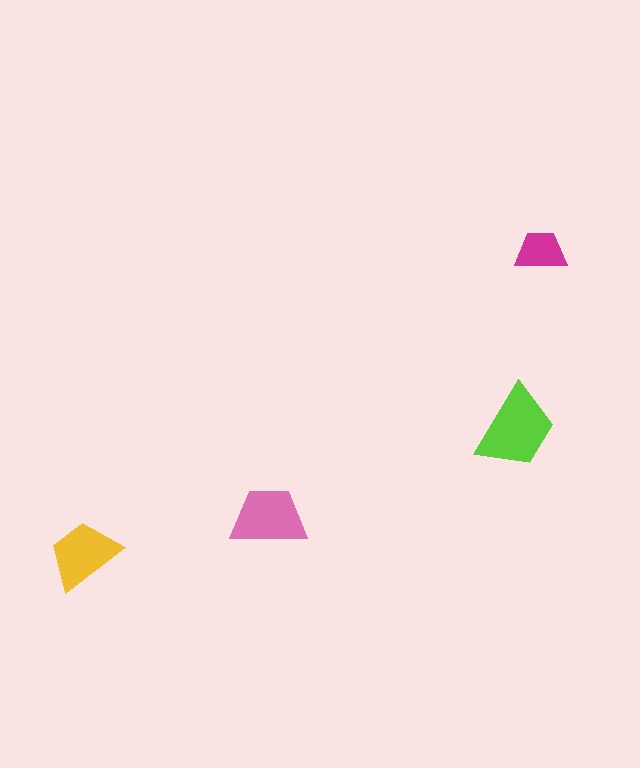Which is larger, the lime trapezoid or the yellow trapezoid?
The lime one.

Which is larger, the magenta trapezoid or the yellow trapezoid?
The yellow one.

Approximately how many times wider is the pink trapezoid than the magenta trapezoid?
About 1.5 times wider.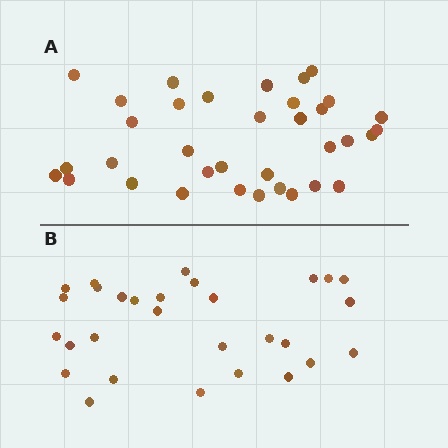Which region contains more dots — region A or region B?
Region A (the top region) has more dots.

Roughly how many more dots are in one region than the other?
Region A has about 6 more dots than region B.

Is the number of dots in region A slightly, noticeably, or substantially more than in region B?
Region A has only slightly more — the two regions are fairly close. The ratio is roughly 1.2 to 1.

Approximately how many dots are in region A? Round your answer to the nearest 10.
About 40 dots. (The exact count is 35, which rounds to 40.)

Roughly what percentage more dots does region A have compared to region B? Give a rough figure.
About 20% more.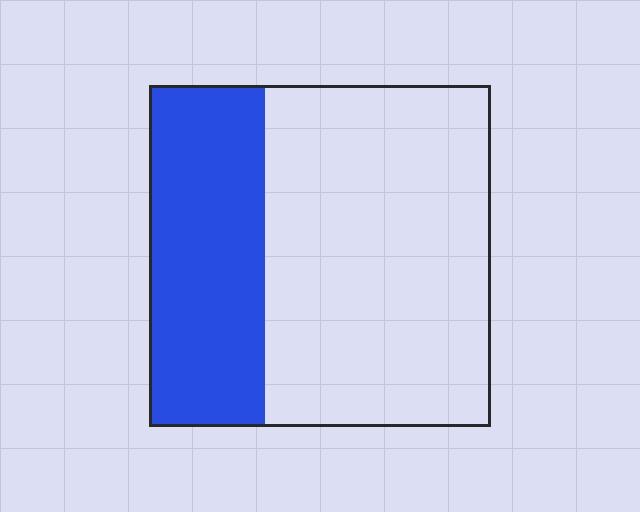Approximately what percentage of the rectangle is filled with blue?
Approximately 35%.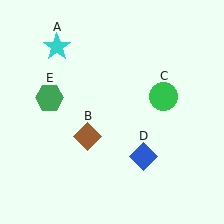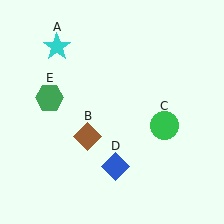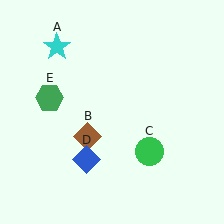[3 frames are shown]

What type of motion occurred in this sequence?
The green circle (object C), blue diamond (object D) rotated clockwise around the center of the scene.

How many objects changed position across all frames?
2 objects changed position: green circle (object C), blue diamond (object D).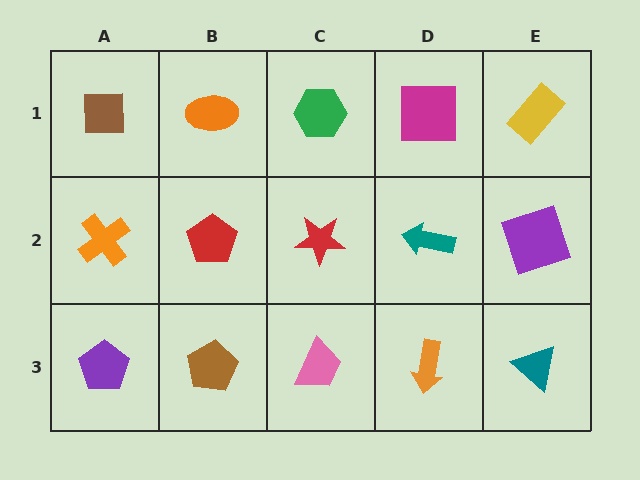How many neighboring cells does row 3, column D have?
3.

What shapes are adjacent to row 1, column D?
A teal arrow (row 2, column D), a green hexagon (row 1, column C), a yellow rectangle (row 1, column E).